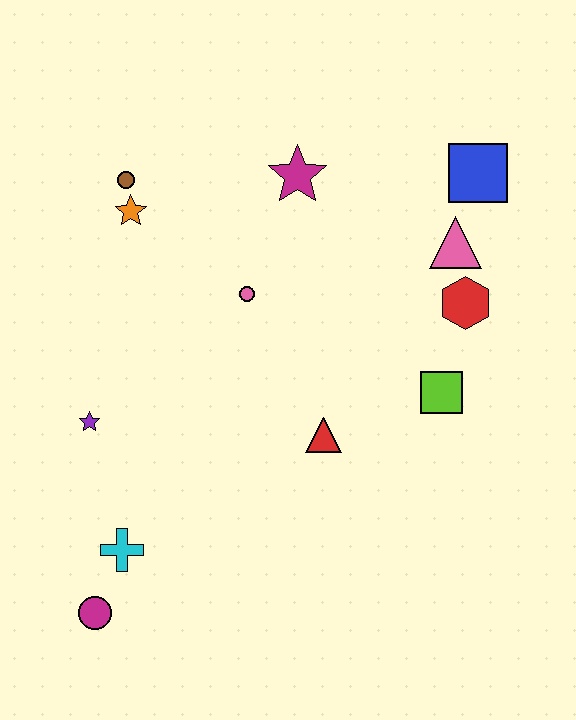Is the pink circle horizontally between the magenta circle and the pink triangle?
Yes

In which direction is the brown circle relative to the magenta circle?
The brown circle is above the magenta circle.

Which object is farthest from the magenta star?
The magenta circle is farthest from the magenta star.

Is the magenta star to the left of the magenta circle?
No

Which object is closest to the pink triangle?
The red hexagon is closest to the pink triangle.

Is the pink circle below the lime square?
No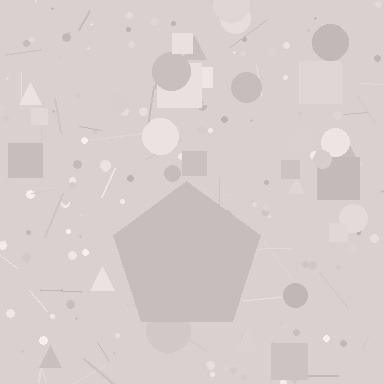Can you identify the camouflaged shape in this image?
The camouflaged shape is a pentagon.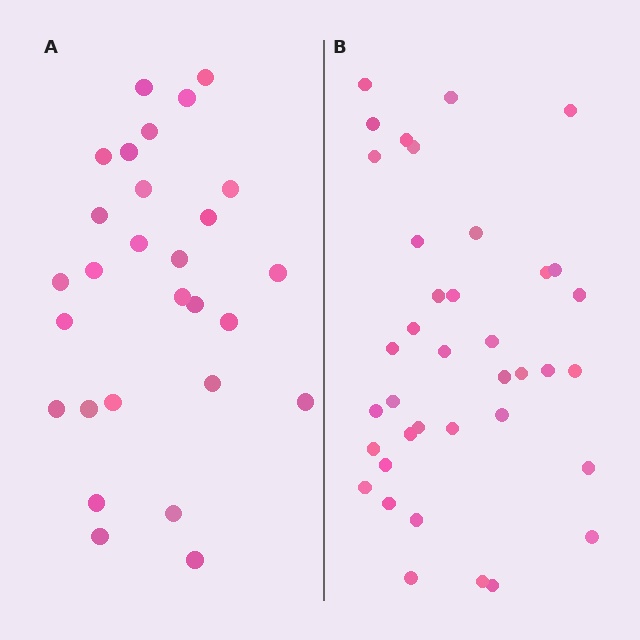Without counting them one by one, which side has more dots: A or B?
Region B (the right region) has more dots.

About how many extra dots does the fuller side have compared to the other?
Region B has roughly 10 or so more dots than region A.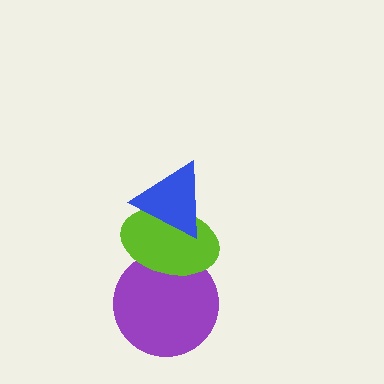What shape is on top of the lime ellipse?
The blue triangle is on top of the lime ellipse.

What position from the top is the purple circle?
The purple circle is 3rd from the top.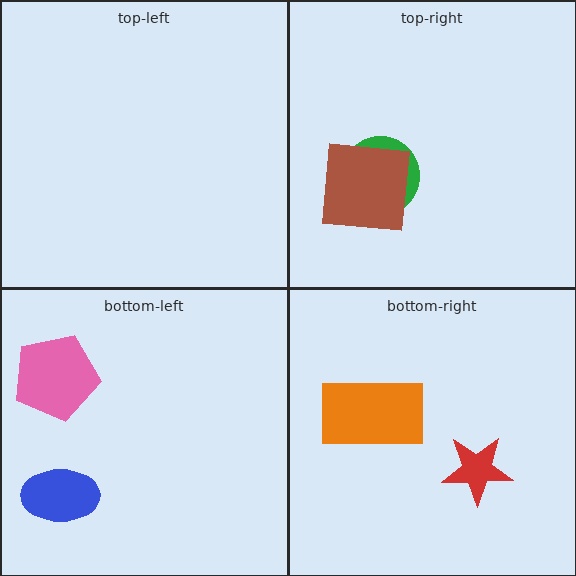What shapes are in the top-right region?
The green circle, the brown square.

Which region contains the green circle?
The top-right region.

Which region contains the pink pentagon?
The bottom-left region.